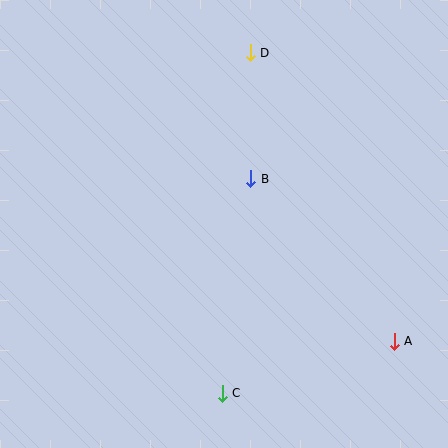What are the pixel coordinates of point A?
Point A is at (394, 341).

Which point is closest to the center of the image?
Point B at (251, 179) is closest to the center.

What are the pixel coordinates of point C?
Point C is at (222, 393).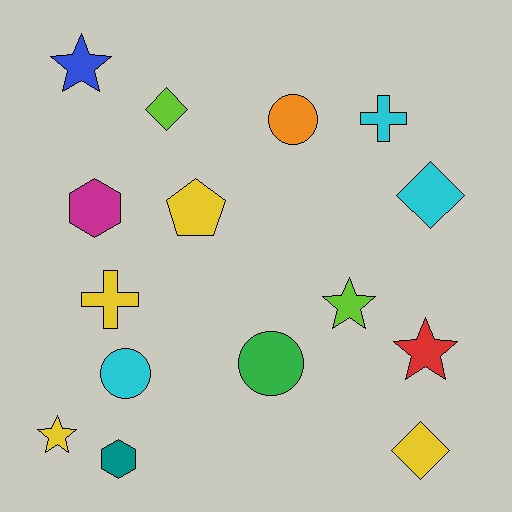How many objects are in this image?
There are 15 objects.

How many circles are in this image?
There are 3 circles.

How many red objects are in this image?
There is 1 red object.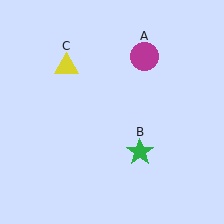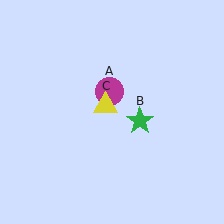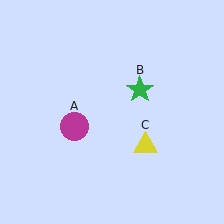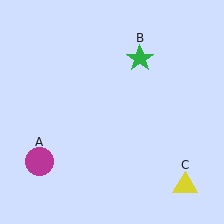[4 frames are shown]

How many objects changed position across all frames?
3 objects changed position: magenta circle (object A), green star (object B), yellow triangle (object C).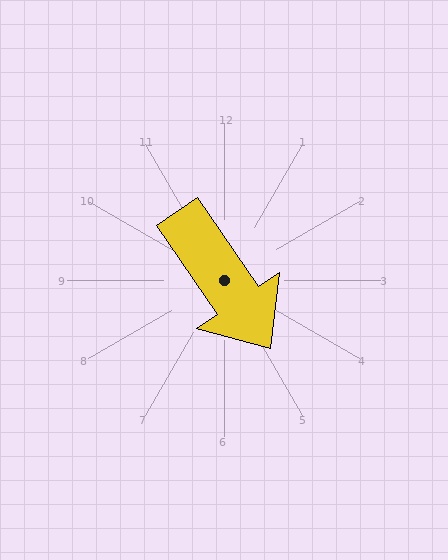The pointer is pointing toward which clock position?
Roughly 5 o'clock.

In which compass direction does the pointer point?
Southeast.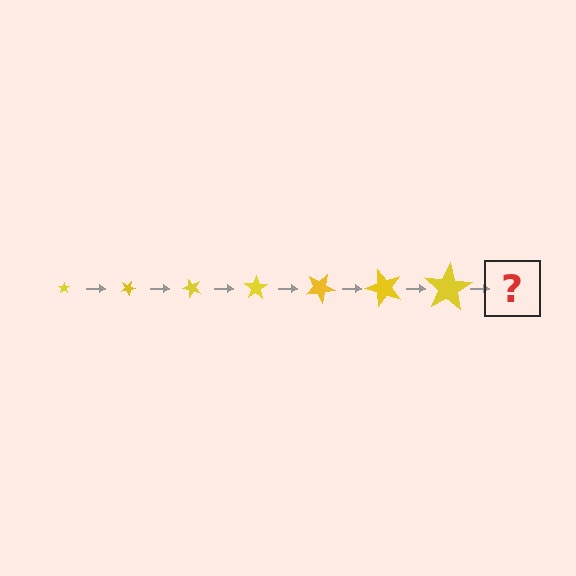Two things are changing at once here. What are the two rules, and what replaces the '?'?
The two rules are that the star grows larger each step and it rotates 25 degrees each step. The '?' should be a star, larger than the previous one and rotated 175 degrees from the start.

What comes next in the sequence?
The next element should be a star, larger than the previous one and rotated 175 degrees from the start.